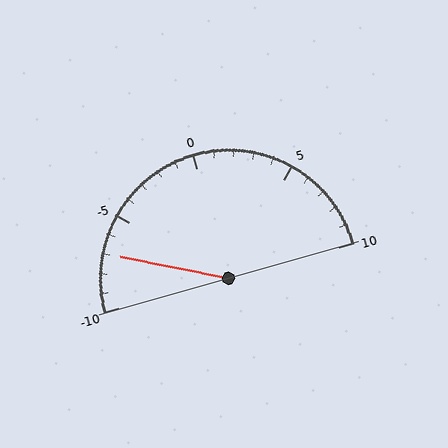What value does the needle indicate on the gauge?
The needle indicates approximately -7.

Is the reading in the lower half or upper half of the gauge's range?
The reading is in the lower half of the range (-10 to 10).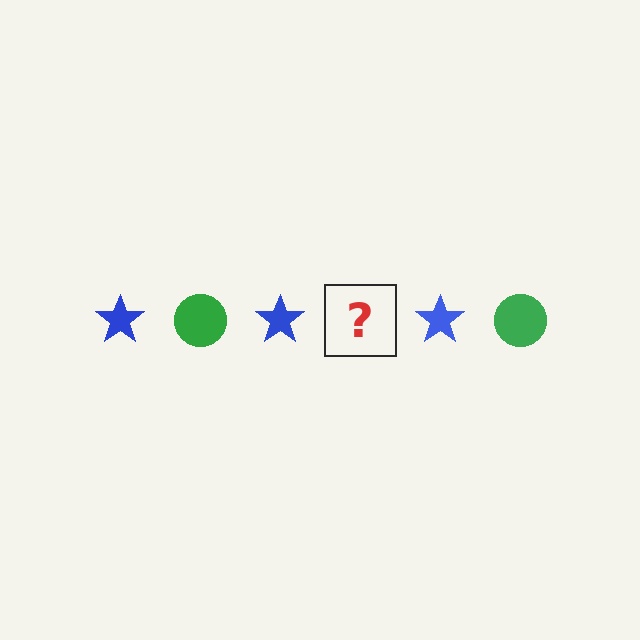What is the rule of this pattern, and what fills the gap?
The rule is that the pattern alternates between blue star and green circle. The gap should be filled with a green circle.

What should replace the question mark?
The question mark should be replaced with a green circle.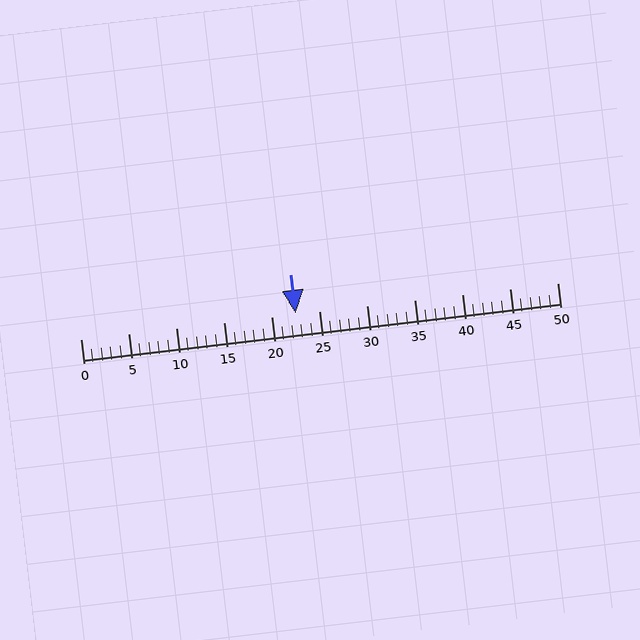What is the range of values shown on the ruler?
The ruler shows values from 0 to 50.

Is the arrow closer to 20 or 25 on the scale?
The arrow is closer to 25.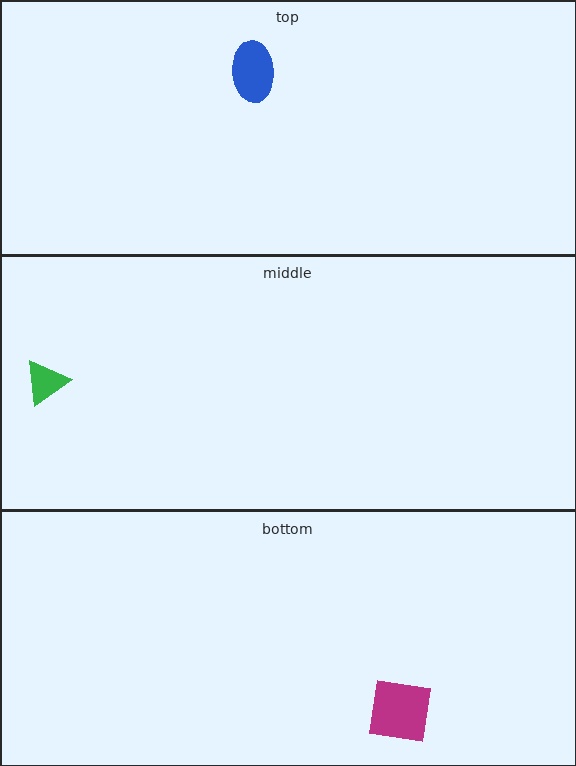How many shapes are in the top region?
1.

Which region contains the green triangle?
The middle region.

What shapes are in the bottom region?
The magenta square.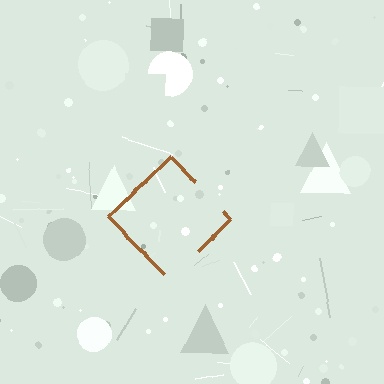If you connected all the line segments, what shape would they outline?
They would outline a diamond.